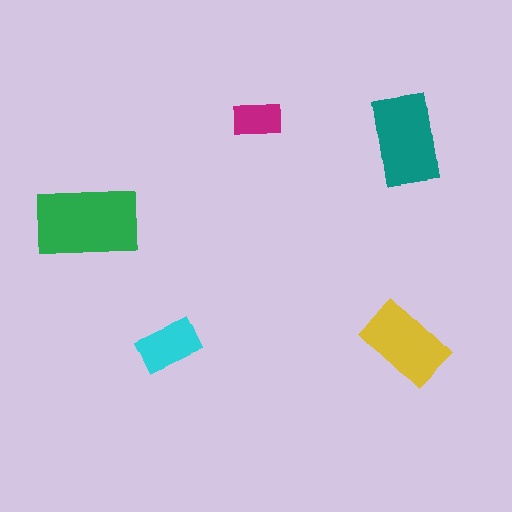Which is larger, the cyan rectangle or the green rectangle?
The green one.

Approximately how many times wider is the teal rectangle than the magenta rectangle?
About 2 times wider.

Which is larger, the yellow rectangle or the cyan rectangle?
The yellow one.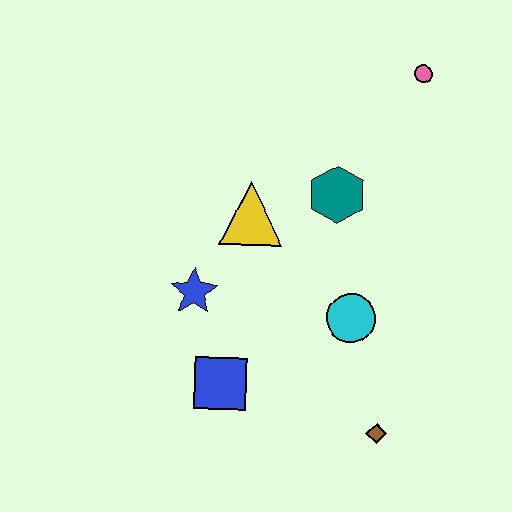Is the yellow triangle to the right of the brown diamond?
No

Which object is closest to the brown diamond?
The cyan circle is closest to the brown diamond.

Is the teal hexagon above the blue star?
Yes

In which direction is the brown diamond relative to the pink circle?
The brown diamond is below the pink circle.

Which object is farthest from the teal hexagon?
The brown diamond is farthest from the teal hexagon.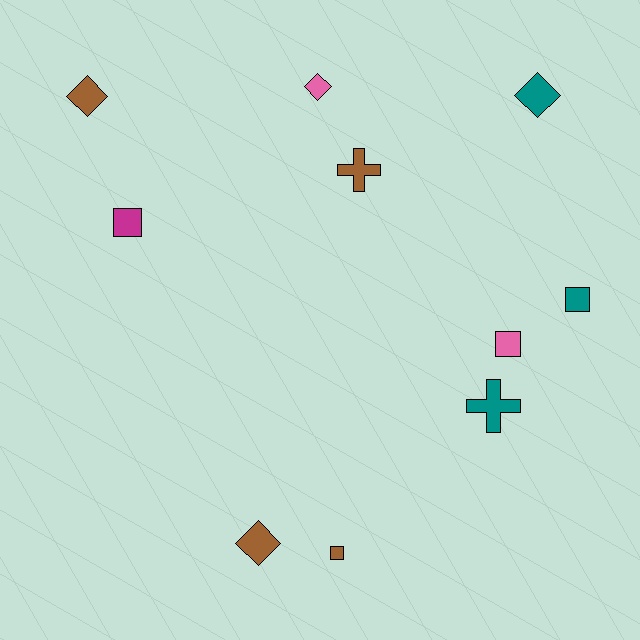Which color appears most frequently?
Brown, with 4 objects.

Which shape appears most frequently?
Diamond, with 4 objects.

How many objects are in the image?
There are 10 objects.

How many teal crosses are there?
There is 1 teal cross.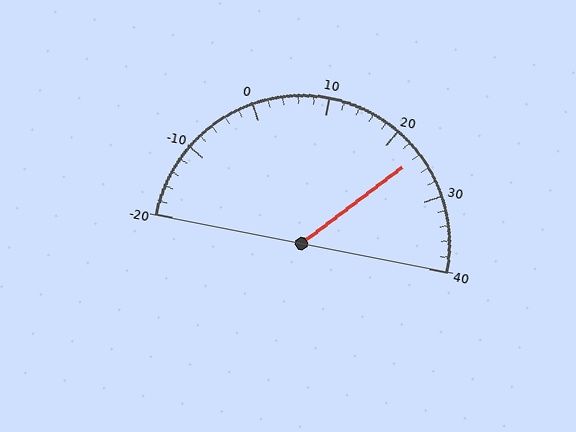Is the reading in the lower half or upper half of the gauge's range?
The reading is in the upper half of the range (-20 to 40).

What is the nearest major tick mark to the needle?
The nearest major tick mark is 20.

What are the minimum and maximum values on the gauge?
The gauge ranges from -20 to 40.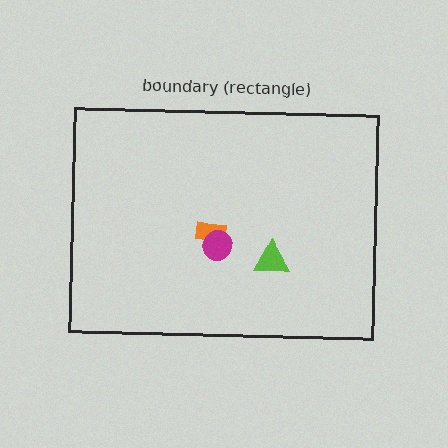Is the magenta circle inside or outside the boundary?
Inside.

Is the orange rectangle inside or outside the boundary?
Inside.